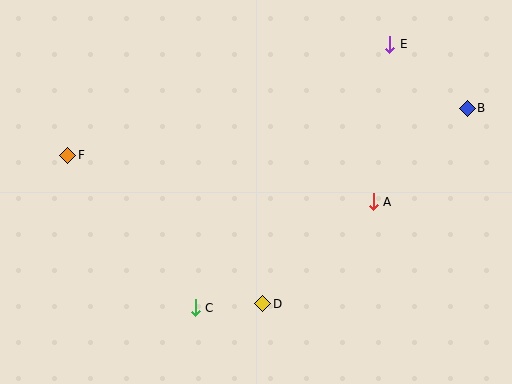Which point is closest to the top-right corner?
Point B is closest to the top-right corner.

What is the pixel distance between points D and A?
The distance between D and A is 150 pixels.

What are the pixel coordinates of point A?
Point A is at (373, 202).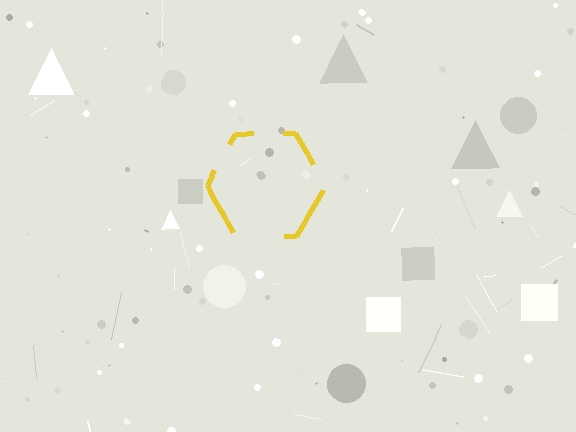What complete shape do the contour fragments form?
The contour fragments form a hexagon.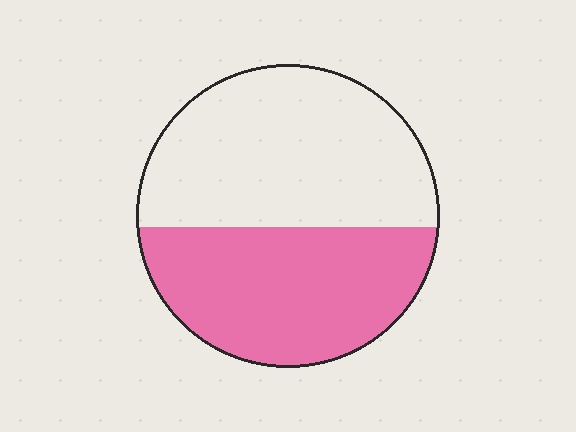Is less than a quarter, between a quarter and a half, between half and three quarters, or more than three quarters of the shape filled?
Between a quarter and a half.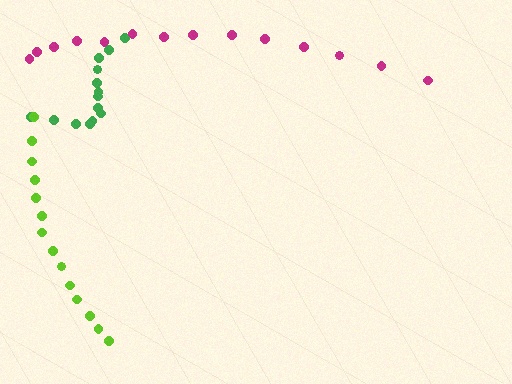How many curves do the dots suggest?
There are 3 distinct paths.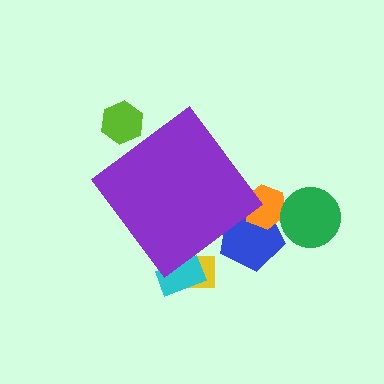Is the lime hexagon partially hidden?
Yes, the lime hexagon is partially hidden behind the purple diamond.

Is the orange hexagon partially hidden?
Yes, the orange hexagon is partially hidden behind the purple diamond.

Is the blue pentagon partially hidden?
Yes, the blue pentagon is partially hidden behind the purple diamond.